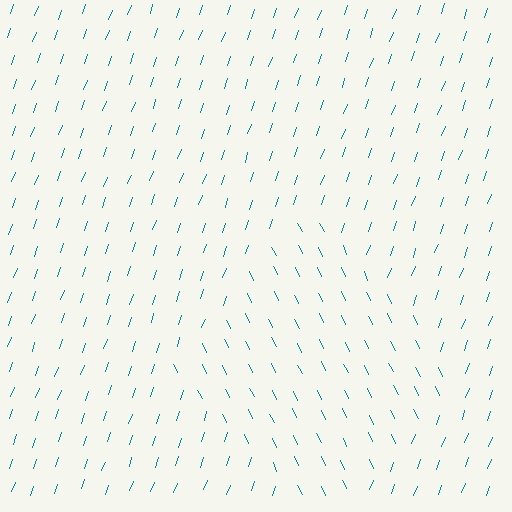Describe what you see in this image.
The image is filled with small teal line segments. A diamond region in the image has lines oriented differently from the surrounding lines, creating a visible texture boundary.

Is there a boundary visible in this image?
Yes, there is a texture boundary formed by a change in line orientation.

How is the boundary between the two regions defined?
The boundary is defined purely by a change in line orientation (approximately 45 degrees difference). All lines are the same color and thickness.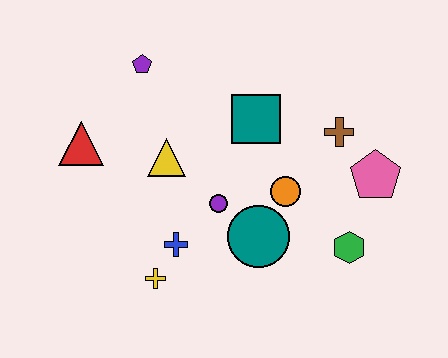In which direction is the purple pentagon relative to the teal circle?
The purple pentagon is above the teal circle.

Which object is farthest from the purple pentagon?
The green hexagon is farthest from the purple pentagon.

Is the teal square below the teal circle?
No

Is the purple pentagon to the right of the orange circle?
No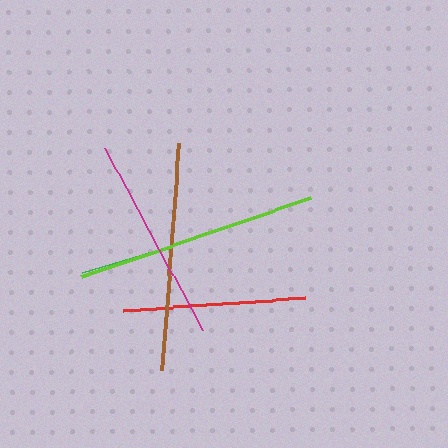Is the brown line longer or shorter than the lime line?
The lime line is longer than the brown line.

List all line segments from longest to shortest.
From longest to shortest: lime, brown, magenta, red, green.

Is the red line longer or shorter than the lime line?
The lime line is longer than the red line.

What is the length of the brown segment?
The brown segment is approximately 226 pixels long.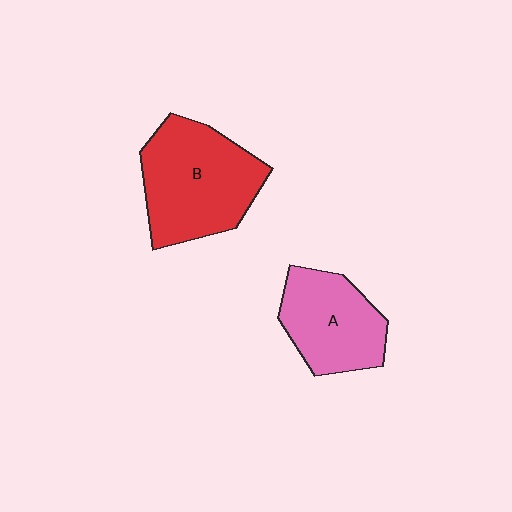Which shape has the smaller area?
Shape A (pink).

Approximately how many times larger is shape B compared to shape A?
Approximately 1.4 times.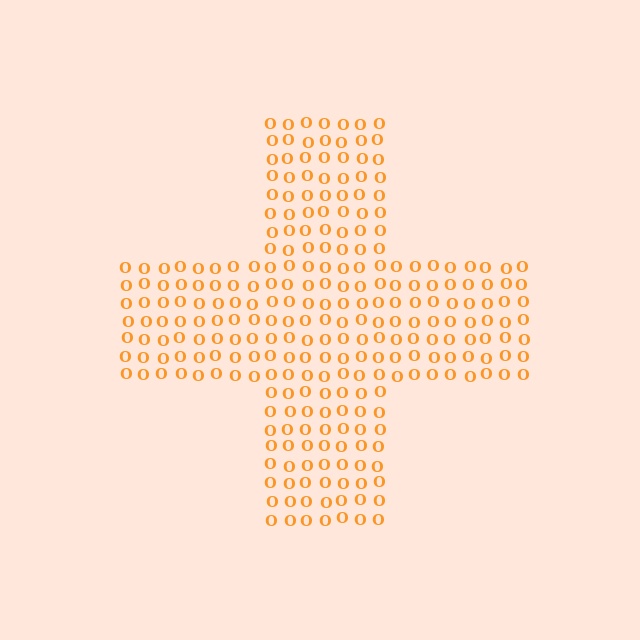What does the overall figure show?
The overall figure shows a cross.